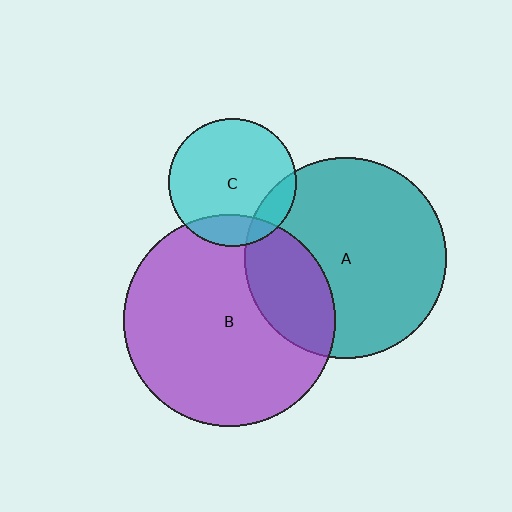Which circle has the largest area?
Circle B (purple).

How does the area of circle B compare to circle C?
Approximately 2.8 times.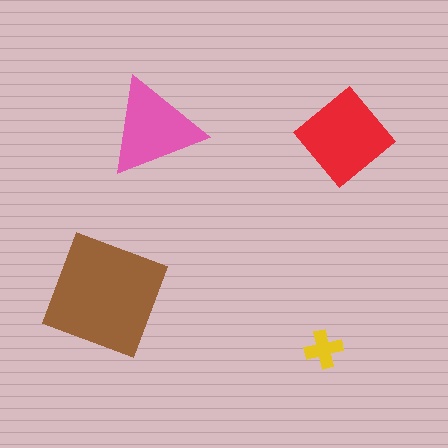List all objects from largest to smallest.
The brown square, the red diamond, the pink triangle, the yellow cross.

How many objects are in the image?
There are 4 objects in the image.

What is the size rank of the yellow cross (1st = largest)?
4th.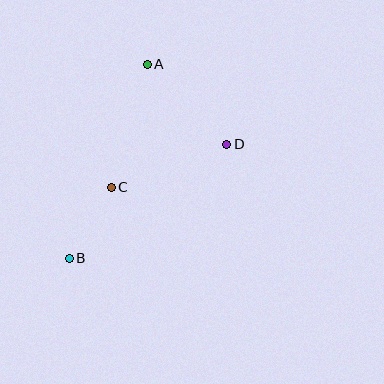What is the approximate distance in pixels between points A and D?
The distance between A and D is approximately 113 pixels.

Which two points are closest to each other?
Points B and C are closest to each other.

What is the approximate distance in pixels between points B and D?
The distance between B and D is approximately 194 pixels.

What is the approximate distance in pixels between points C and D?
The distance between C and D is approximately 123 pixels.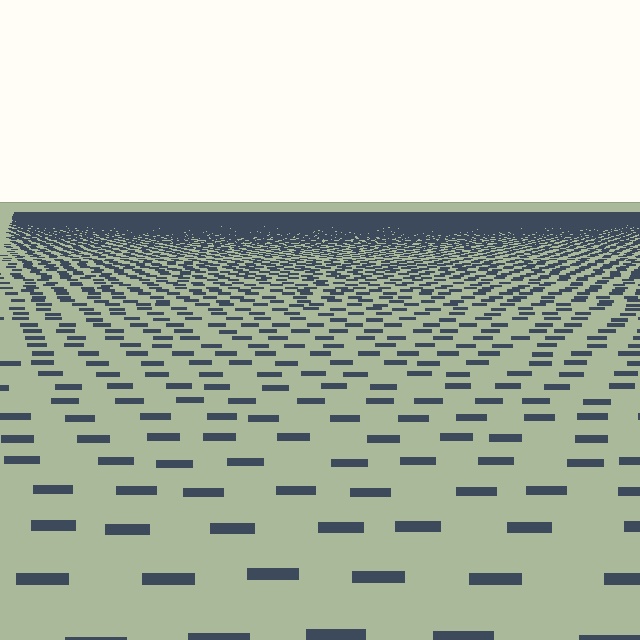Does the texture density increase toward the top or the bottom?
Density increases toward the top.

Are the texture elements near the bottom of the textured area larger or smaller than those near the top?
Larger. Near the bottom, elements are closer to the viewer and appear at a bigger on-screen size.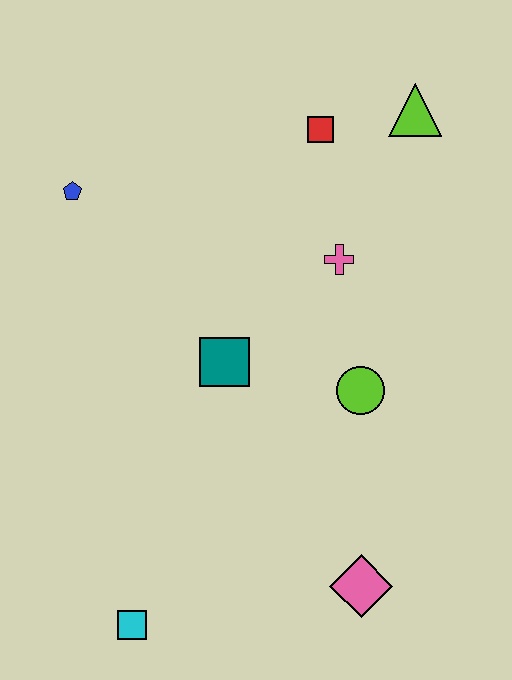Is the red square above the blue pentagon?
Yes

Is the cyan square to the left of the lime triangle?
Yes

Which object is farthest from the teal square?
The lime triangle is farthest from the teal square.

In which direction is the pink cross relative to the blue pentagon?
The pink cross is to the right of the blue pentagon.